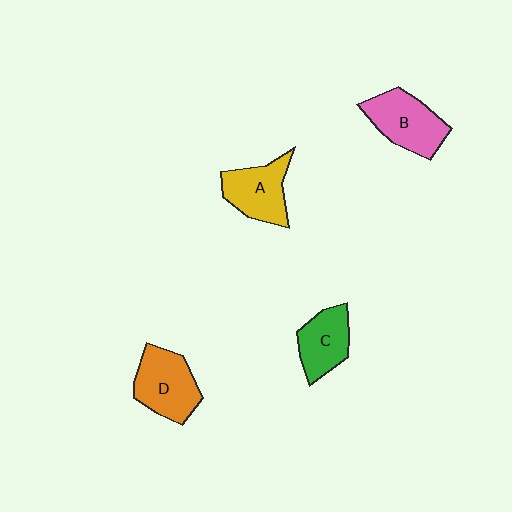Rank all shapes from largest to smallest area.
From largest to smallest: B (pink), D (orange), A (yellow), C (green).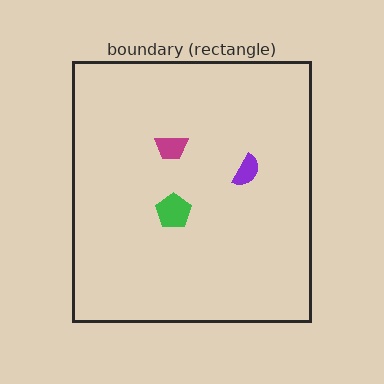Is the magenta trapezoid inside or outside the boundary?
Inside.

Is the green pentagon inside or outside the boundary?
Inside.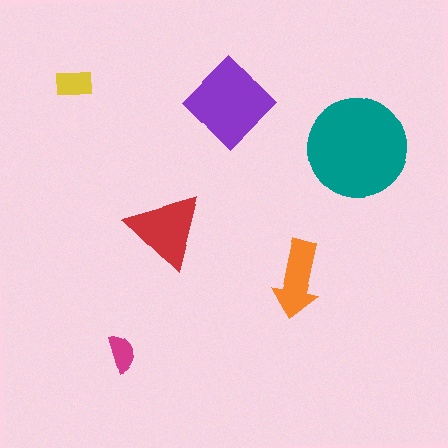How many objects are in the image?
There are 6 objects in the image.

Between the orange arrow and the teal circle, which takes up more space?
The teal circle.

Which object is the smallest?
The magenta semicircle.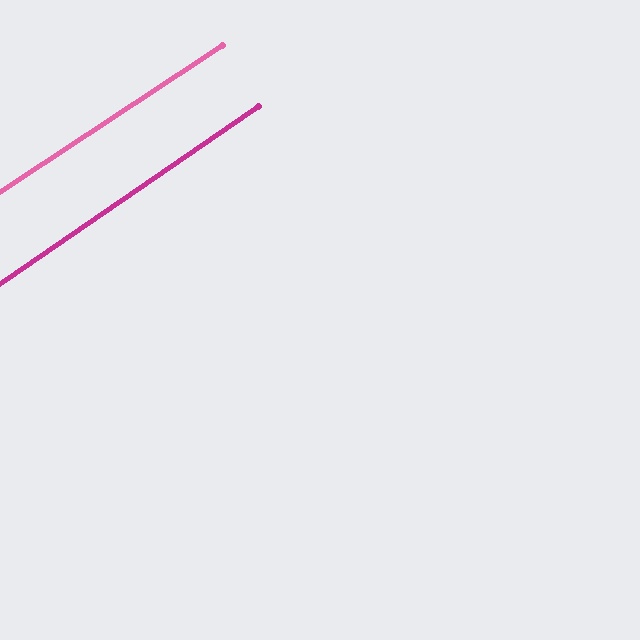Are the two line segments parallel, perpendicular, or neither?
Parallel — their directions differ by only 1.0°.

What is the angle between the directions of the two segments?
Approximately 1 degree.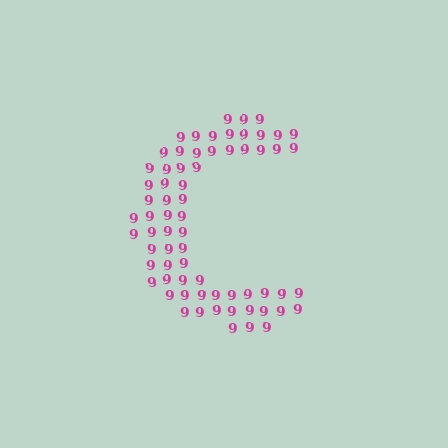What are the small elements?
The small elements are digit 9's.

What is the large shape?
The large shape is the letter C.